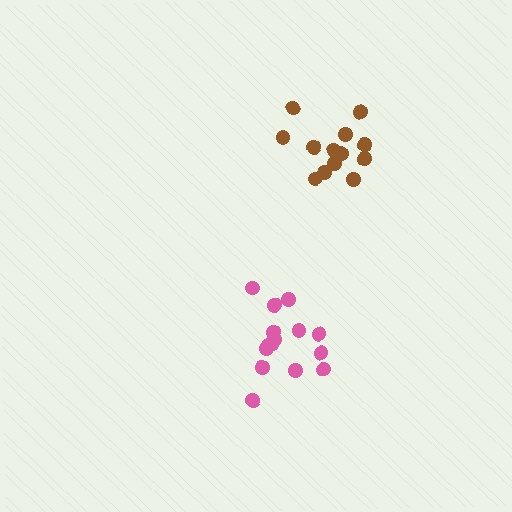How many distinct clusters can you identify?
There are 2 distinct clusters.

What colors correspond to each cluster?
The clusters are colored: pink, brown.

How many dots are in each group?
Group 1: 16 dots, Group 2: 13 dots (29 total).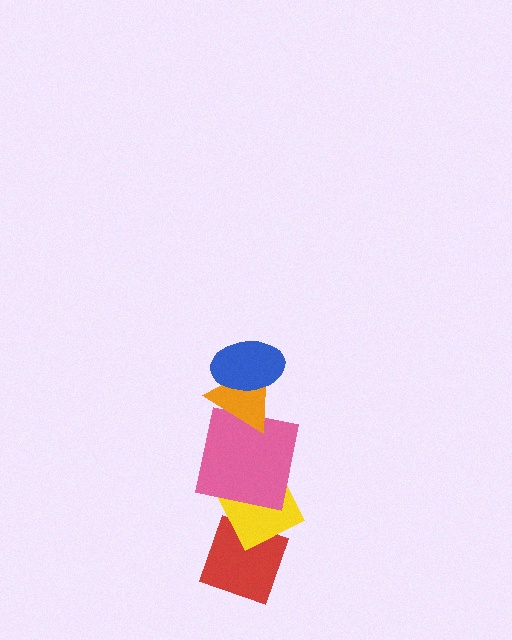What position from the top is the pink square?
The pink square is 3rd from the top.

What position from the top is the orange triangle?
The orange triangle is 2nd from the top.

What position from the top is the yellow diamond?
The yellow diamond is 4th from the top.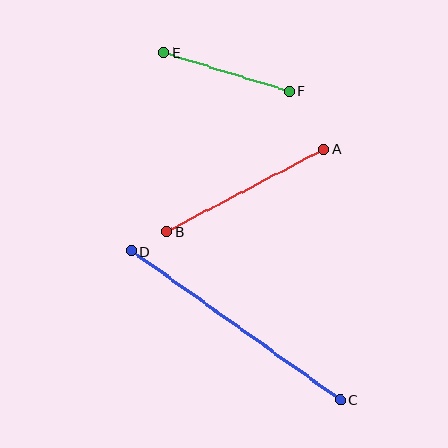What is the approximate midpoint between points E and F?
The midpoint is at approximately (226, 72) pixels.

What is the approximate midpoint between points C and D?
The midpoint is at approximately (236, 325) pixels.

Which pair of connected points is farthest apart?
Points C and D are farthest apart.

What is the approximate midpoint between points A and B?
The midpoint is at approximately (245, 190) pixels.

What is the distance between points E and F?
The distance is approximately 131 pixels.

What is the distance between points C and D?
The distance is approximately 256 pixels.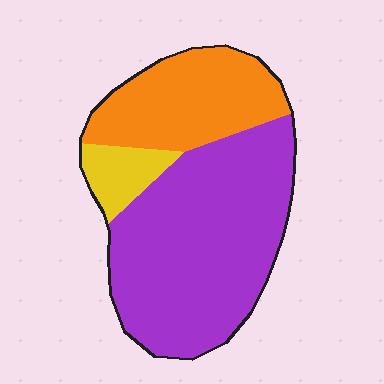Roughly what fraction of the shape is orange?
Orange covers around 30% of the shape.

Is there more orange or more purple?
Purple.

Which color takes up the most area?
Purple, at roughly 60%.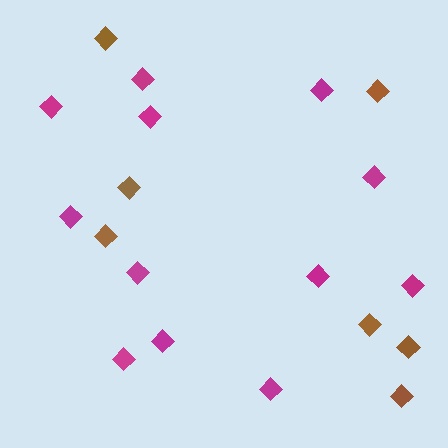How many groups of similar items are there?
There are 2 groups: one group of magenta diamonds (12) and one group of brown diamonds (7).